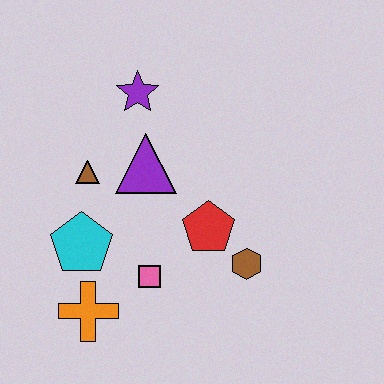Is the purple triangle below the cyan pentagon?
No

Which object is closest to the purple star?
The purple triangle is closest to the purple star.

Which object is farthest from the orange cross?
The purple star is farthest from the orange cross.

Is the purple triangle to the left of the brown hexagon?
Yes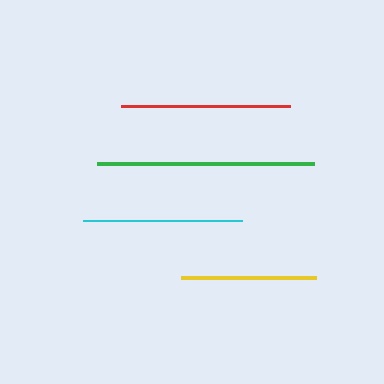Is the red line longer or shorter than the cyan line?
The red line is longer than the cyan line.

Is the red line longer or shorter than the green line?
The green line is longer than the red line.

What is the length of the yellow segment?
The yellow segment is approximately 135 pixels long.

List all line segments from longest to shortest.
From longest to shortest: green, red, cyan, yellow.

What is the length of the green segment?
The green segment is approximately 217 pixels long.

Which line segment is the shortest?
The yellow line is the shortest at approximately 135 pixels.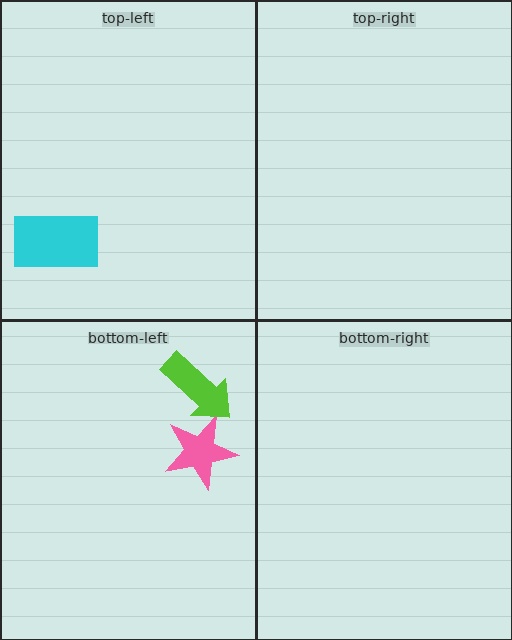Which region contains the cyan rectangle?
The top-left region.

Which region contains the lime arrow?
The bottom-left region.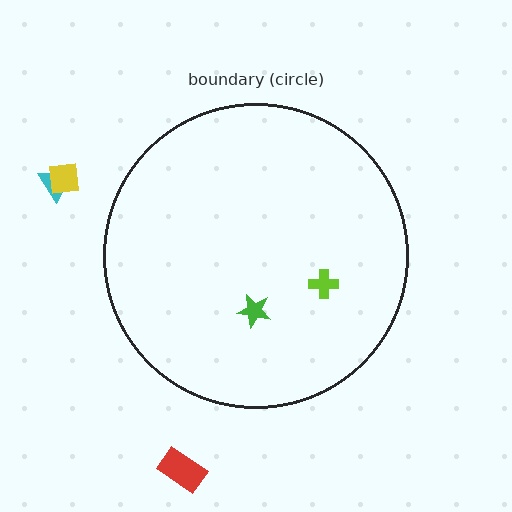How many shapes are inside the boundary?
2 inside, 3 outside.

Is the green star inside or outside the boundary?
Inside.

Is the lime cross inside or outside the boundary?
Inside.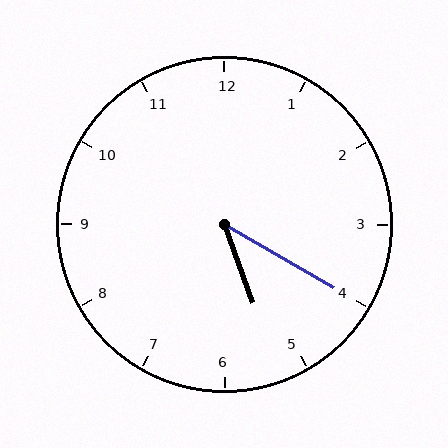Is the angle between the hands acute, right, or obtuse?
It is acute.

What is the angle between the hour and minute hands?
Approximately 40 degrees.